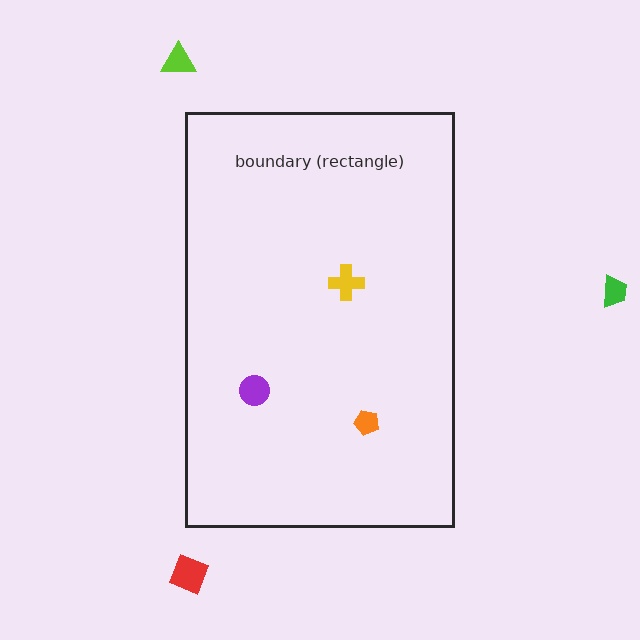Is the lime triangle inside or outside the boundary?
Outside.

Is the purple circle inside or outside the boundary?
Inside.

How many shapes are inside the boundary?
3 inside, 3 outside.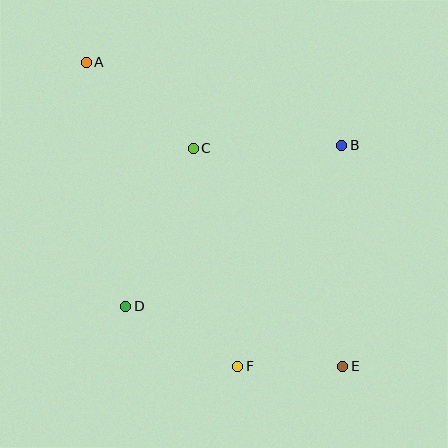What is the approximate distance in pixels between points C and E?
The distance between C and E is approximately 264 pixels.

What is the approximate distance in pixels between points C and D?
The distance between C and D is approximately 172 pixels.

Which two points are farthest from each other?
Points A and E are farthest from each other.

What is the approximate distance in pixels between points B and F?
The distance between B and F is approximately 245 pixels.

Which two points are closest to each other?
Points E and F are closest to each other.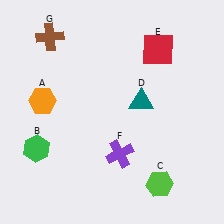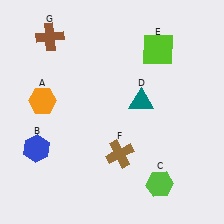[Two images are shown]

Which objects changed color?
B changed from green to blue. E changed from red to lime. F changed from purple to brown.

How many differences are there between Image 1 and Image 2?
There are 3 differences between the two images.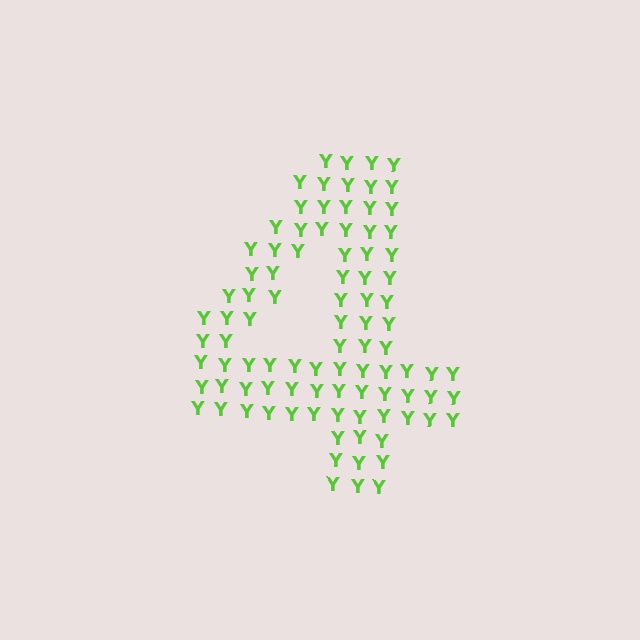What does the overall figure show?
The overall figure shows the digit 4.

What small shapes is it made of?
It is made of small letter Y's.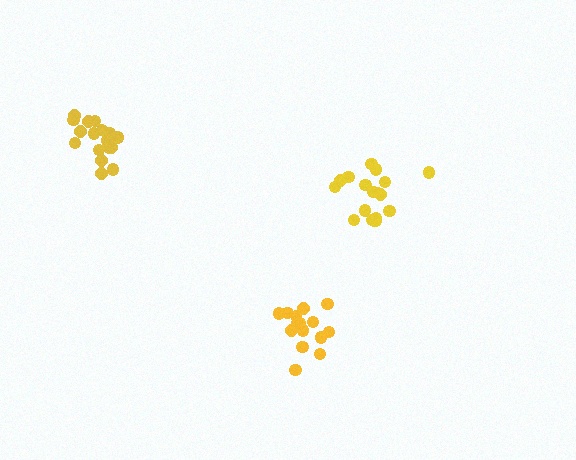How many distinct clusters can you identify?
There are 3 distinct clusters.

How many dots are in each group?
Group 1: 18 dots, Group 2: 18 dots, Group 3: 15 dots (51 total).